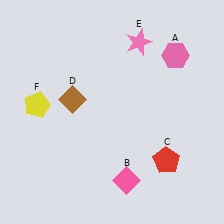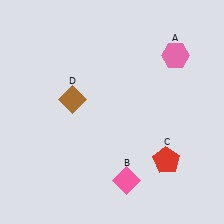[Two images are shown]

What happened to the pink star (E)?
The pink star (E) was removed in Image 2. It was in the top-right area of Image 1.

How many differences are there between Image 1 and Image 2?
There are 2 differences between the two images.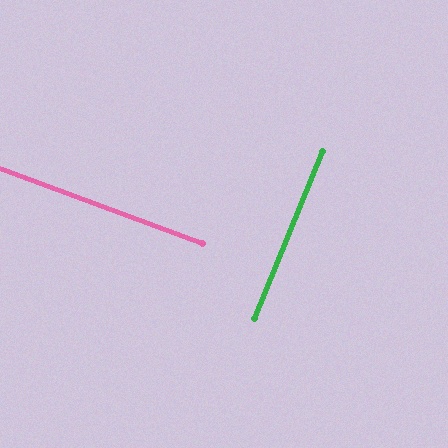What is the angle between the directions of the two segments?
Approximately 88 degrees.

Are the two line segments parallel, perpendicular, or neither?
Perpendicular — they meet at approximately 88°.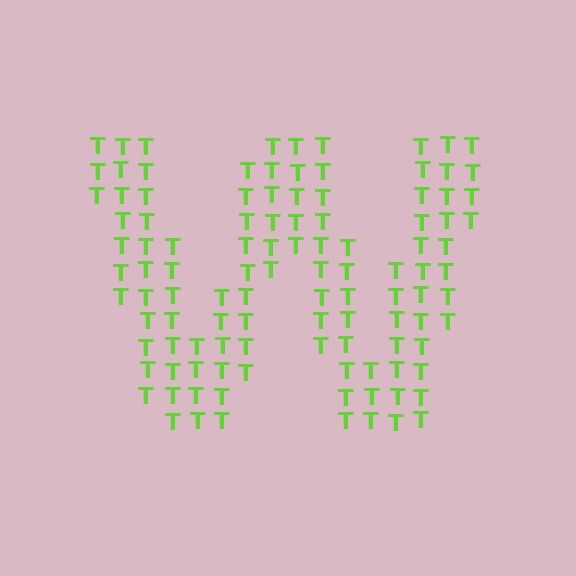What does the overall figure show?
The overall figure shows the letter W.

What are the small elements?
The small elements are letter T's.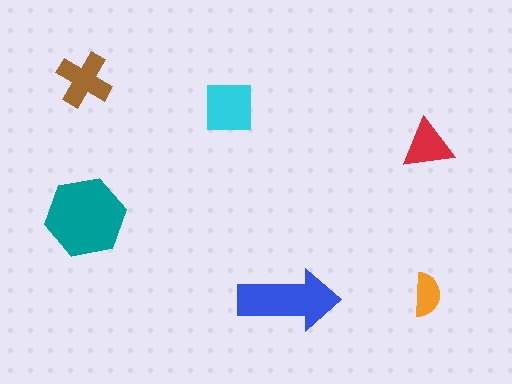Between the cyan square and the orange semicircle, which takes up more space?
The cyan square.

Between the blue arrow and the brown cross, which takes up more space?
The blue arrow.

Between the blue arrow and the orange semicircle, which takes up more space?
The blue arrow.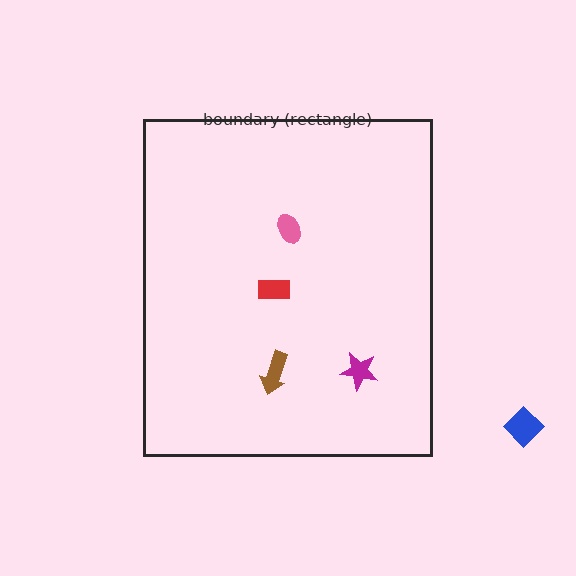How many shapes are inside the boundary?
4 inside, 1 outside.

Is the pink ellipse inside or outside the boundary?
Inside.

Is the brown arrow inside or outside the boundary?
Inside.